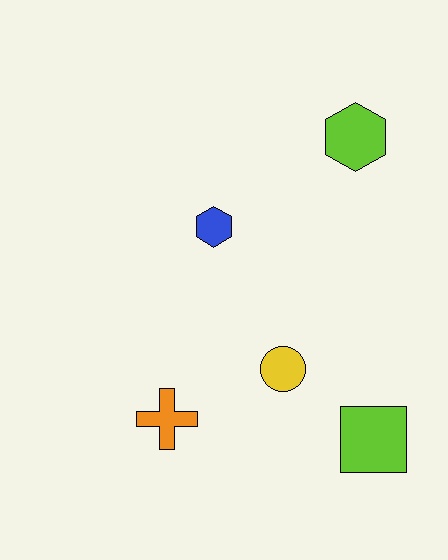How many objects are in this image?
There are 5 objects.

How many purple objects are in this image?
There are no purple objects.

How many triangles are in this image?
There are no triangles.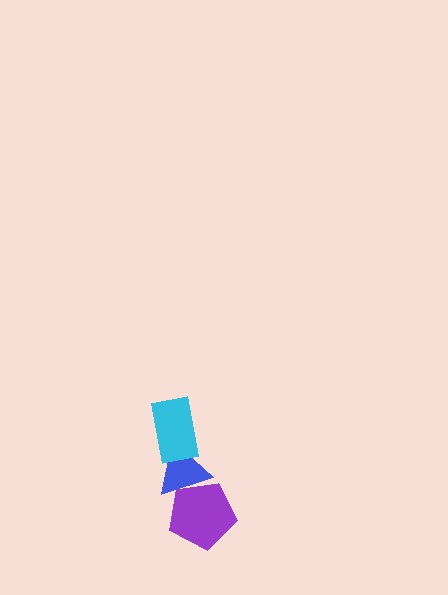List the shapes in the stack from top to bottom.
From top to bottom: the cyan rectangle, the blue triangle, the purple pentagon.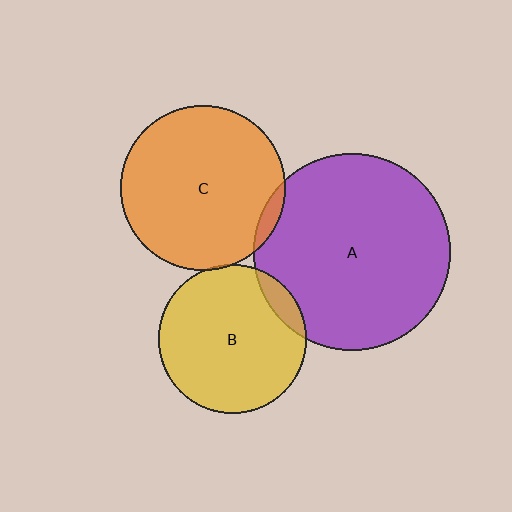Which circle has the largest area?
Circle A (purple).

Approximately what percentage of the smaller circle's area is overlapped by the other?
Approximately 10%.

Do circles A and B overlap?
Yes.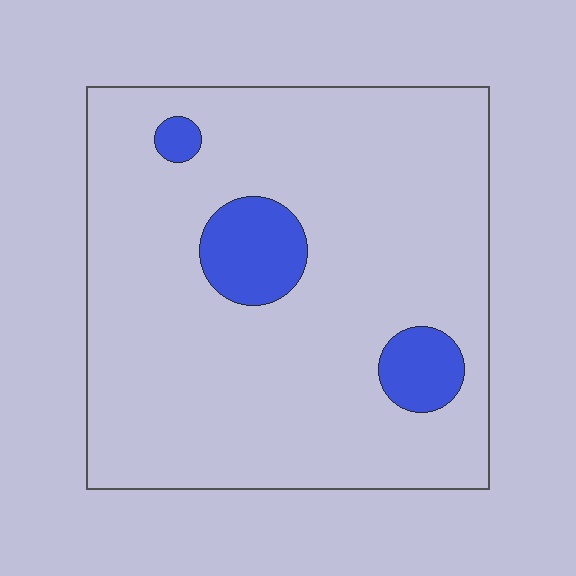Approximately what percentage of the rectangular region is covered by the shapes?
Approximately 10%.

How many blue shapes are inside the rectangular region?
3.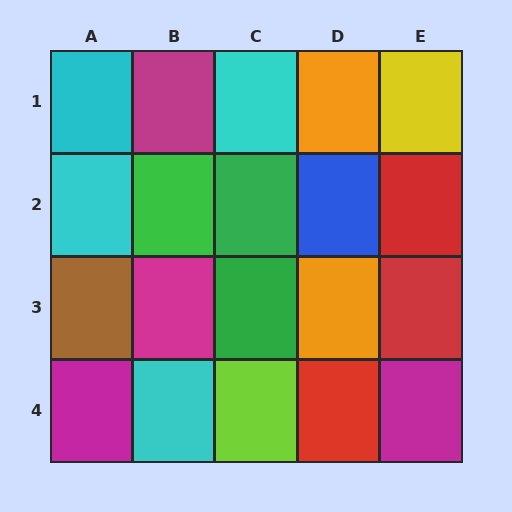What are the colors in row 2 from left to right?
Cyan, green, green, blue, red.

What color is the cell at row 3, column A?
Brown.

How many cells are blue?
1 cell is blue.